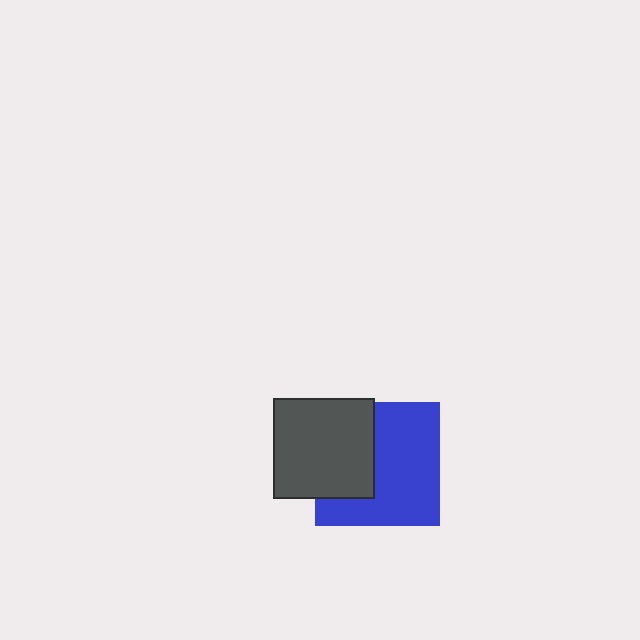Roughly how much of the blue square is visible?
About half of it is visible (roughly 62%).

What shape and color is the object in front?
The object in front is a dark gray rectangle.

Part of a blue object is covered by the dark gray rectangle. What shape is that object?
It is a square.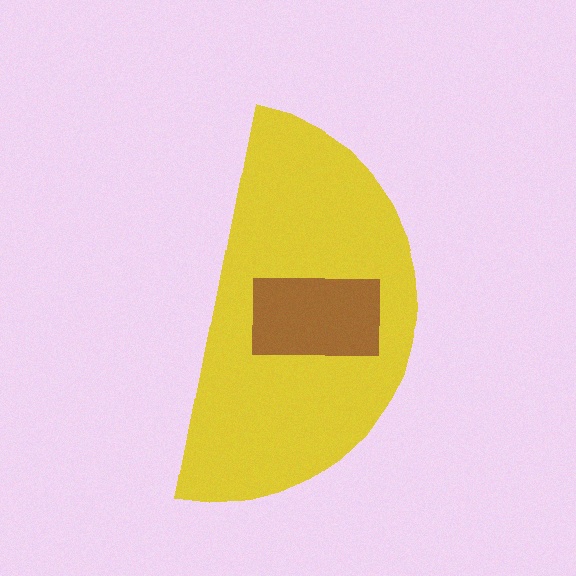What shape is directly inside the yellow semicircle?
The brown rectangle.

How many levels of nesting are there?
2.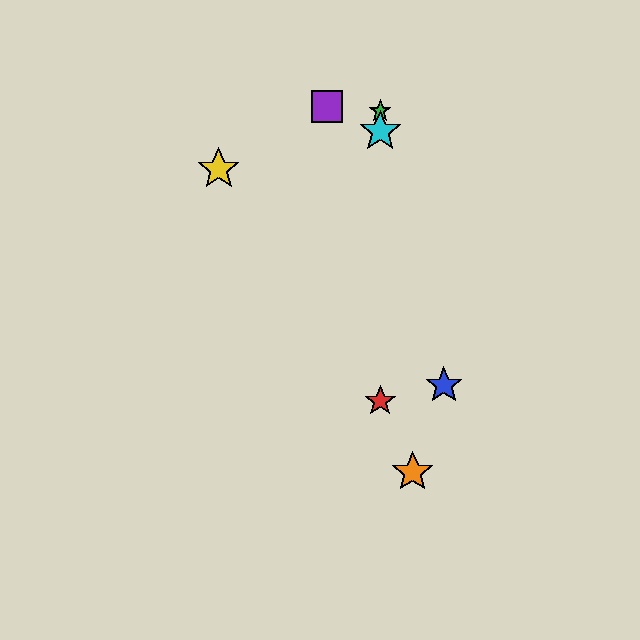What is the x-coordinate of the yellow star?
The yellow star is at x≈219.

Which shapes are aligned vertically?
The red star, the green star, the cyan star are aligned vertically.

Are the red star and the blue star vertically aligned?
No, the red star is at x≈380 and the blue star is at x≈444.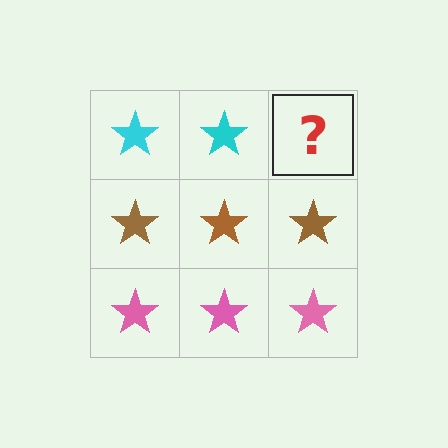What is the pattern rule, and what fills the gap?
The rule is that each row has a consistent color. The gap should be filled with a cyan star.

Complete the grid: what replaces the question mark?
The question mark should be replaced with a cyan star.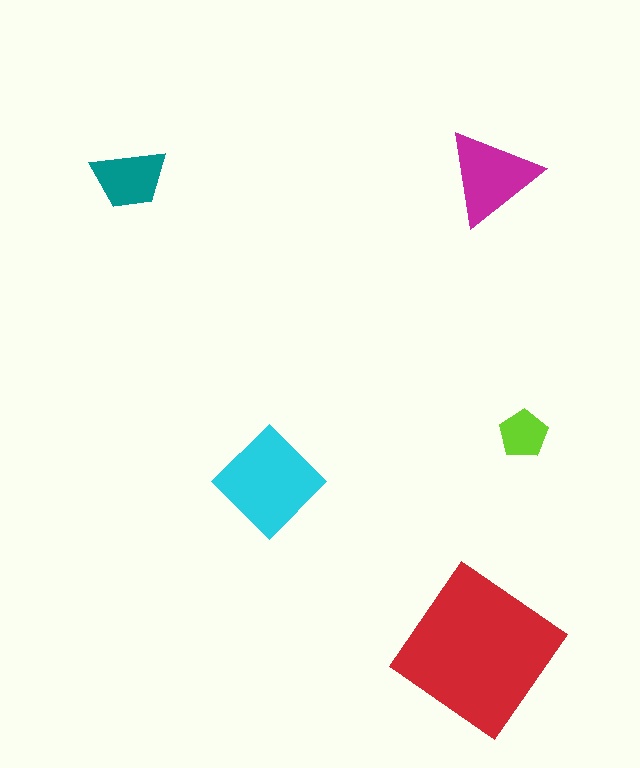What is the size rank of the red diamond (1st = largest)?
1st.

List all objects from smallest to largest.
The lime pentagon, the teal trapezoid, the magenta triangle, the cyan diamond, the red diamond.